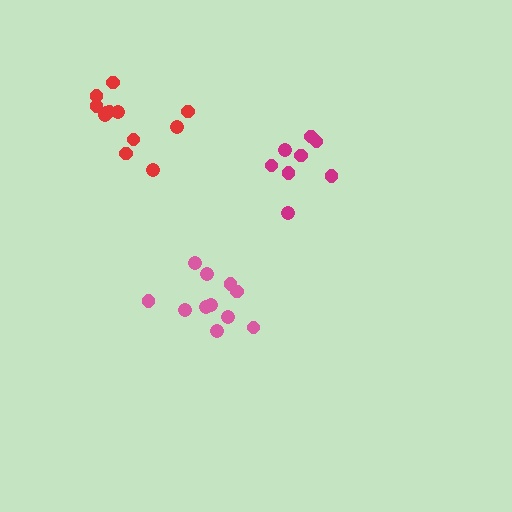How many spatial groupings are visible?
There are 3 spatial groupings.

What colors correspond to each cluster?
The clusters are colored: magenta, pink, red.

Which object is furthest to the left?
The red cluster is leftmost.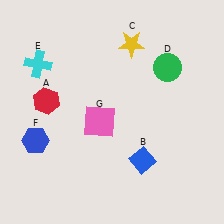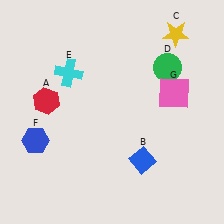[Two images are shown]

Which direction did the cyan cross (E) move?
The cyan cross (E) moved right.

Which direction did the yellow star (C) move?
The yellow star (C) moved right.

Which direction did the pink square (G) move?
The pink square (G) moved right.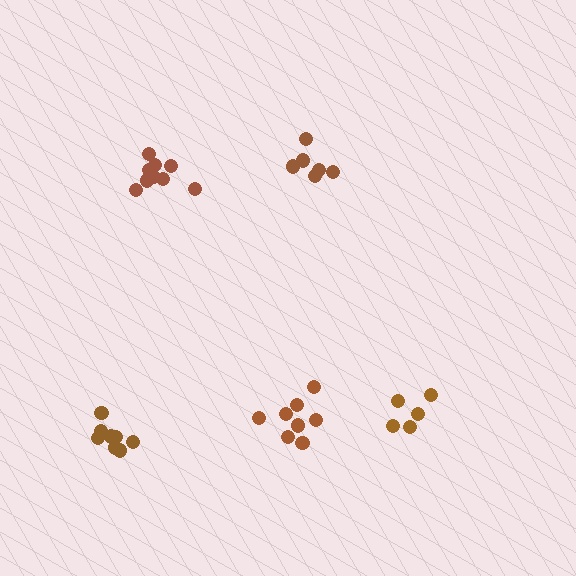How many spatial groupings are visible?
There are 5 spatial groupings.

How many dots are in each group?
Group 1: 5 dots, Group 2: 8 dots, Group 3: 6 dots, Group 4: 10 dots, Group 5: 8 dots (37 total).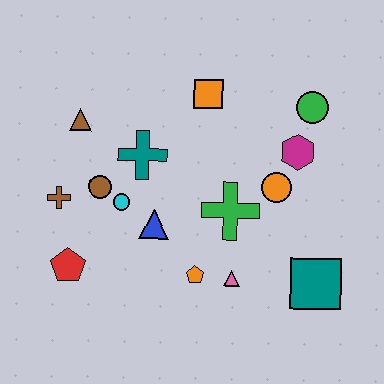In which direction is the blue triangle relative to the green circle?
The blue triangle is to the left of the green circle.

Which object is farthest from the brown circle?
The teal square is farthest from the brown circle.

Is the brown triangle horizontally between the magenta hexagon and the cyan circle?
No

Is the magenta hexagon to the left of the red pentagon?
No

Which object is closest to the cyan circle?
The brown circle is closest to the cyan circle.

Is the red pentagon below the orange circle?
Yes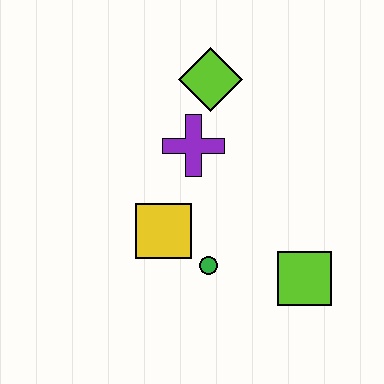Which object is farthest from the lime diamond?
The lime square is farthest from the lime diamond.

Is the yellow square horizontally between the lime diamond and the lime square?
No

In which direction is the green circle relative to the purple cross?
The green circle is below the purple cross.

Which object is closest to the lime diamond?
The purple cross is closest to the lime diamond.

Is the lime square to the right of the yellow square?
Yes